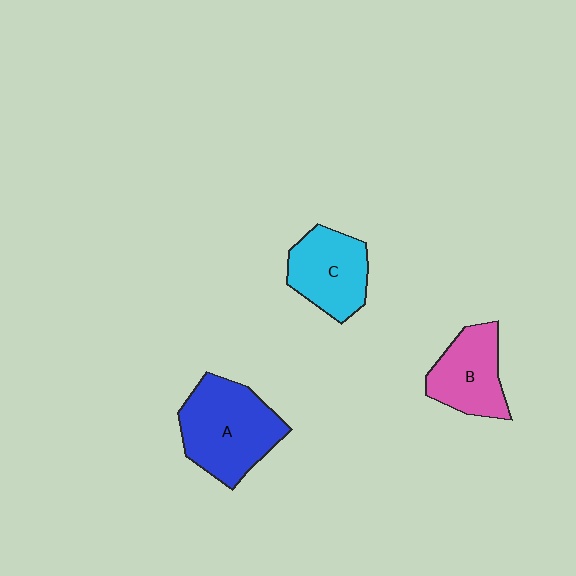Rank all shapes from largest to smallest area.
From largest to smallest: A (blue), C (cyan), B (pink).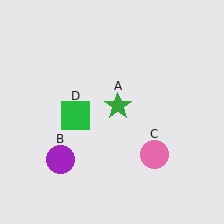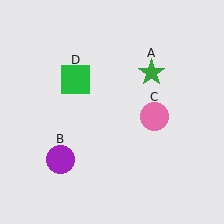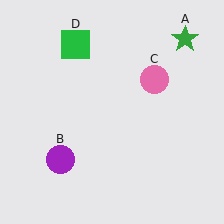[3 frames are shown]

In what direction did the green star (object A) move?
The green star (object A) moved up and to the right.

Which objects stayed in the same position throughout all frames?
Purple circle (object B) remained stationary.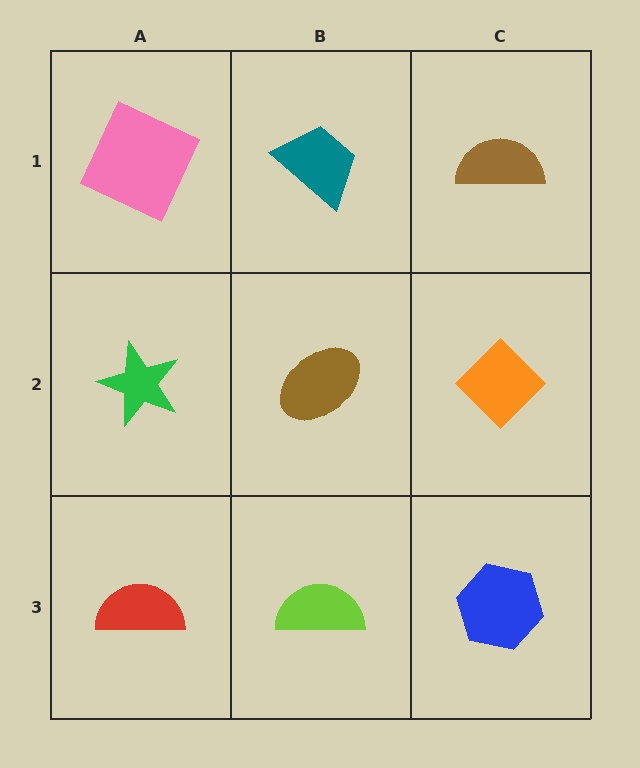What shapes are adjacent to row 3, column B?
A brown ellipse (row 2, column B), a red semicircle (row 3, column A), a blue hexagon (row 3, column C).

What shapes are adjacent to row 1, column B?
A brown ellipse (row 2, column B), a pink square (row 1, column A), a brown semicircle (row 1, column C).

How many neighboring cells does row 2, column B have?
4.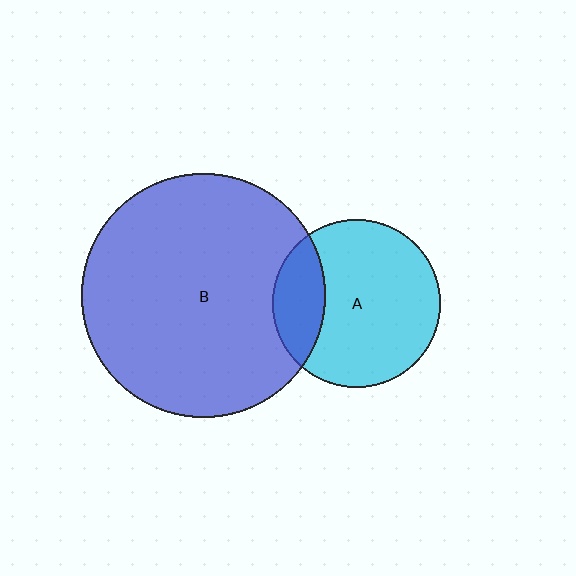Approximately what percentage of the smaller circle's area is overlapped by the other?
Approximately 20%.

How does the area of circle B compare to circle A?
Approximately 2.1 times.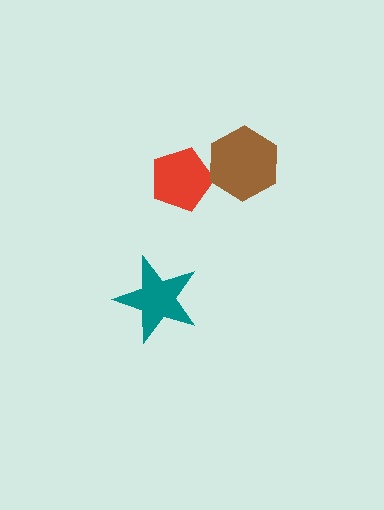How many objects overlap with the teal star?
0 objects overlap with the teal star.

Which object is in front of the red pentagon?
The brown hexagon is in front of the red pentagon.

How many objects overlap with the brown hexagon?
1 object overlaps with the brown hexagon.